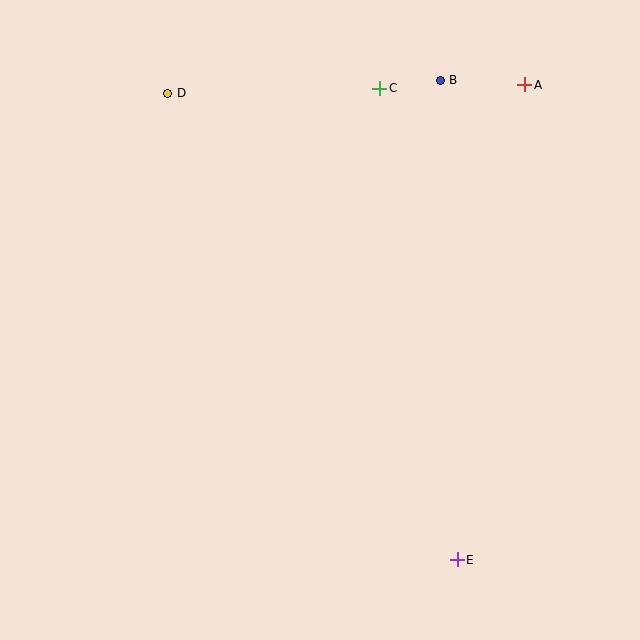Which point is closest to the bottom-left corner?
Point E is closest to the bottom-left corner.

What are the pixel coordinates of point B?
Point B is at (440, 81).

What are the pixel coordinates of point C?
Point C is at (380, 88).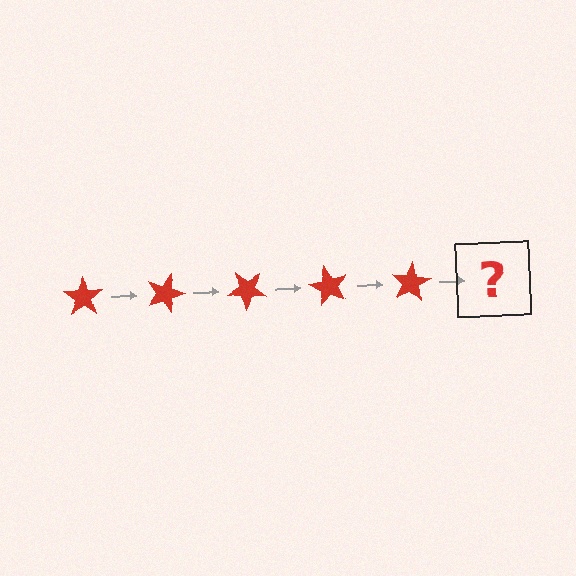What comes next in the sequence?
The next element should be a red star rotated 100 degrees.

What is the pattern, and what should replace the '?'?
The pattern is that the star rotates 20 degrees each step. The '?' should be a red star rotated 100 degrees.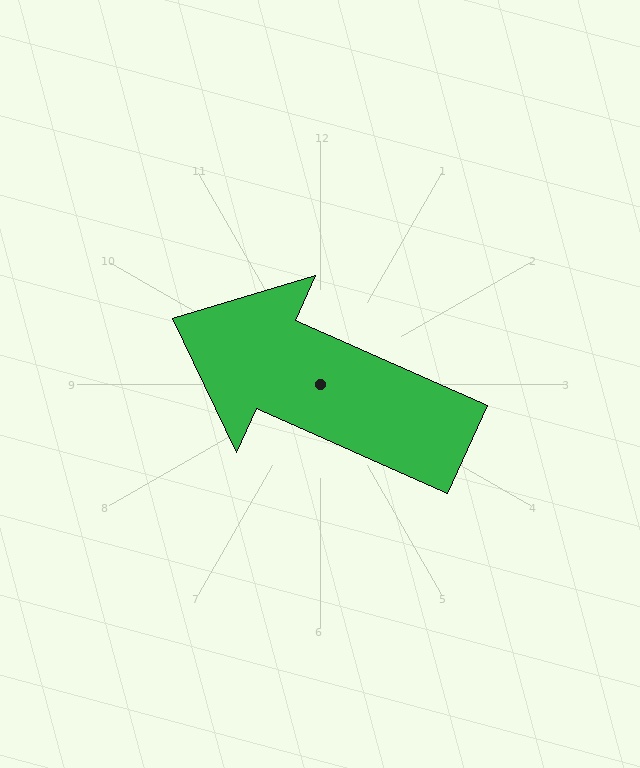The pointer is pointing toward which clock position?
Roughly 10 o'clock.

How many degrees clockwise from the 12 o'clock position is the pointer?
Approximately 294 degrees.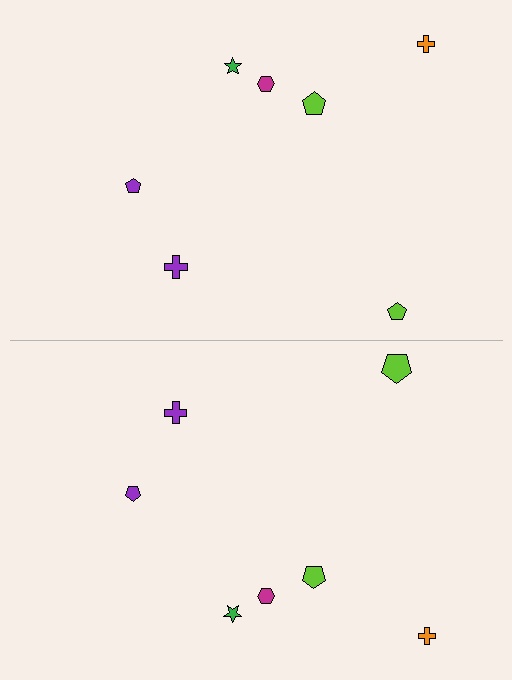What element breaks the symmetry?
The lime pentagon on the bottom side has a different size than its mirror counterpart.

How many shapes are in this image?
There are 14 shapes in this image.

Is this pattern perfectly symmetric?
No, the pattern is not perfectly symmetric. The lime pentagon on the bottom side has a different size than its mirror counterpart.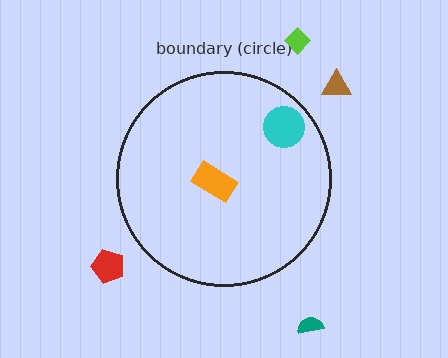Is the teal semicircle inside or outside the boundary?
Outside.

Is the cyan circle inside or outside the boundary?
Inside.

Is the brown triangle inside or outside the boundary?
Outside.